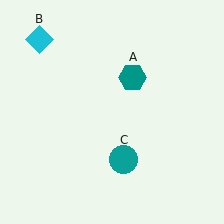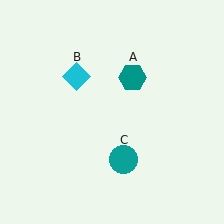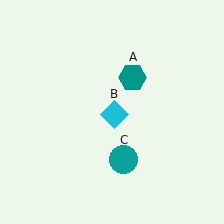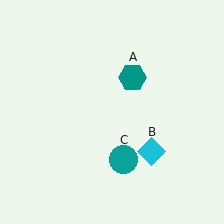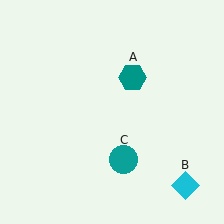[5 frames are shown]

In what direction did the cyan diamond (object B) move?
The cyan diamond (object B) moved down and to the right.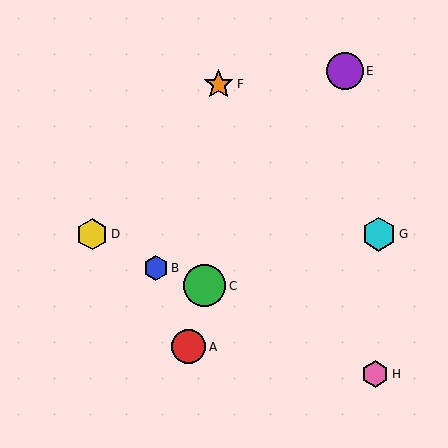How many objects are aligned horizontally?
2 objects (D, G) are aligned horizontally.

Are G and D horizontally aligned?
Yes, both are at y≈234.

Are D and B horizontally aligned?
No, D is at y≈234 and B is at y≈268.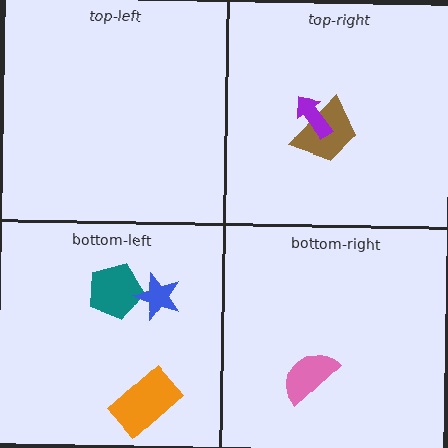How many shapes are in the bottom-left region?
3.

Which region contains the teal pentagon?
The bottom-left region.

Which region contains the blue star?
The bottom-left region.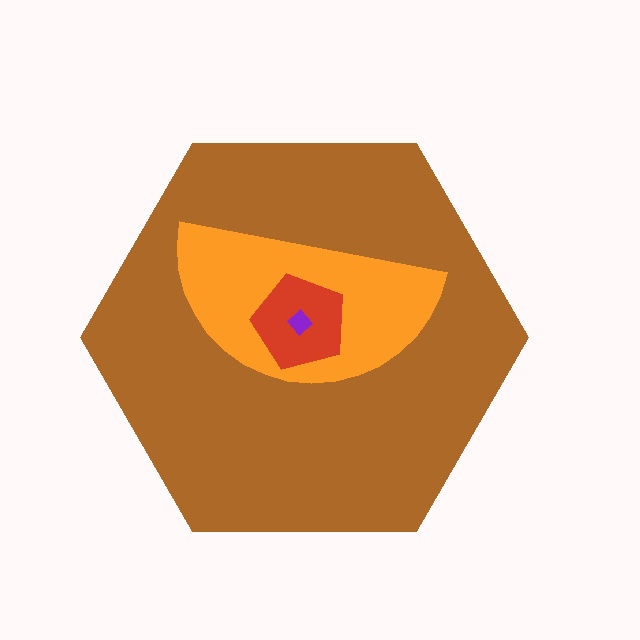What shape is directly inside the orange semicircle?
The red pentagon.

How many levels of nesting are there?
4.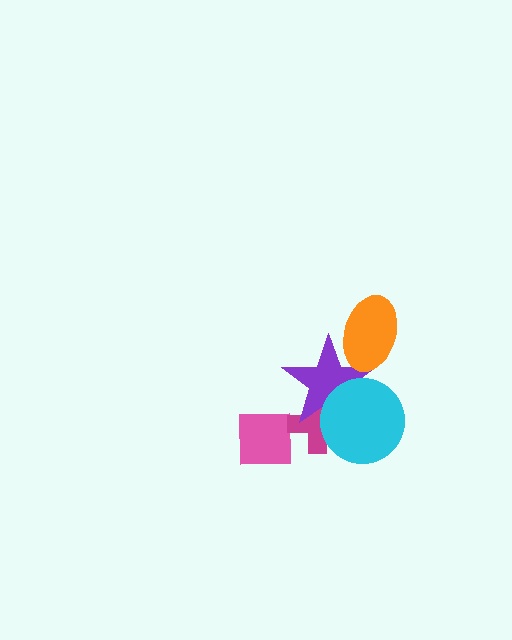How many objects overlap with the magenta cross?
3 objects overlap with the magenta cross.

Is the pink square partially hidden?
Yes, it is partially covered by another shape.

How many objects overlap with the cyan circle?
2 objects overlap with the cyan circle.